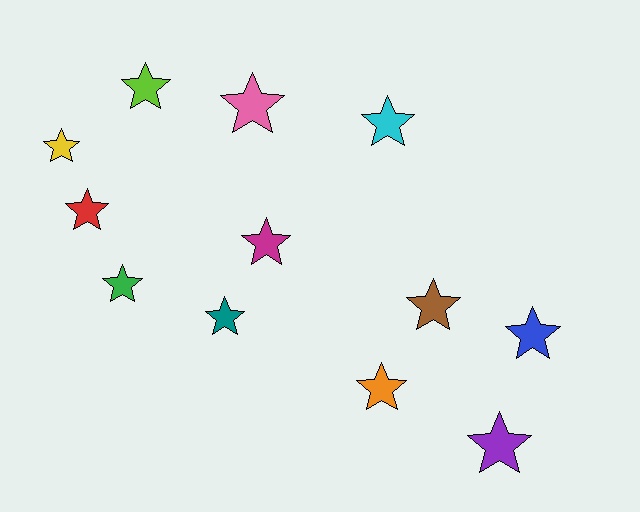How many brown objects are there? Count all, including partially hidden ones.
There is 1 brown object.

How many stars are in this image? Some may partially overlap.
There are 12 stars.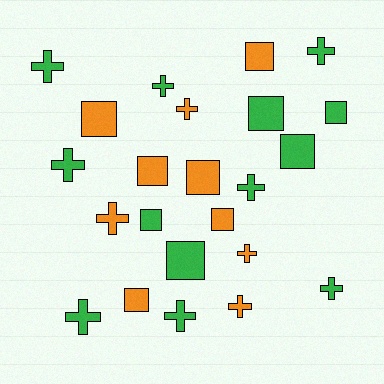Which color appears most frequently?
Green, with 13 objects.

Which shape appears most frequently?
Cross, with 12 objects.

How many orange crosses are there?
There are 4 orange crosses.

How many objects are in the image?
There are 23 objects.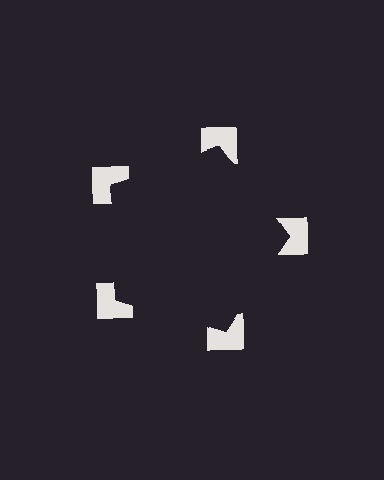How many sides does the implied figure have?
5 sides.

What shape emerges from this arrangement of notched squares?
An illusory pentagon — its edges are inferred from the aligned wedge cuts in the notched squares, not physically drawn.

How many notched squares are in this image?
There are 5 — one at each vertex of the illusory pentagon.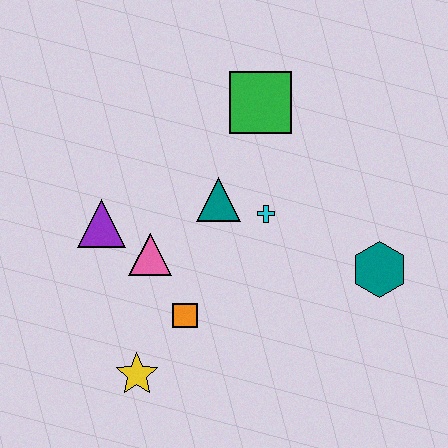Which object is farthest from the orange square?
The green square is farthest from the orange square.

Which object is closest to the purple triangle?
The pink triangle is closest to the purple triangle.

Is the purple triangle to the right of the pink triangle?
No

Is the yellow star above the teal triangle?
No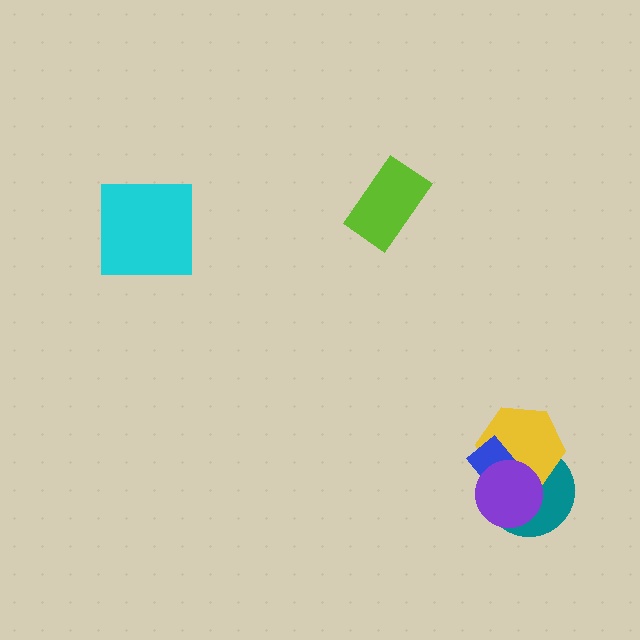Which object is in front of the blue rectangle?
The purple circle is in front of the blue rectangle.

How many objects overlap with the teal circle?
3 objects overlap with the teal circle.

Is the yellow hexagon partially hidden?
Yes, it is partially covered by another shape.